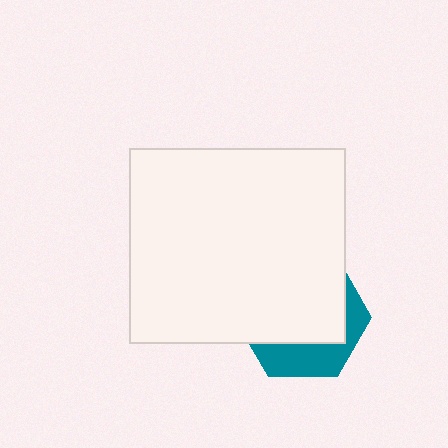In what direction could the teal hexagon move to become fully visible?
The teal hexagon could move down. That would shift it out from behind the white rectangle entirely.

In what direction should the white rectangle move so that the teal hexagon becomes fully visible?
The white rectangle should move up. That is the shortest direction to clear the overlap and leave the teal hexagon fully visible.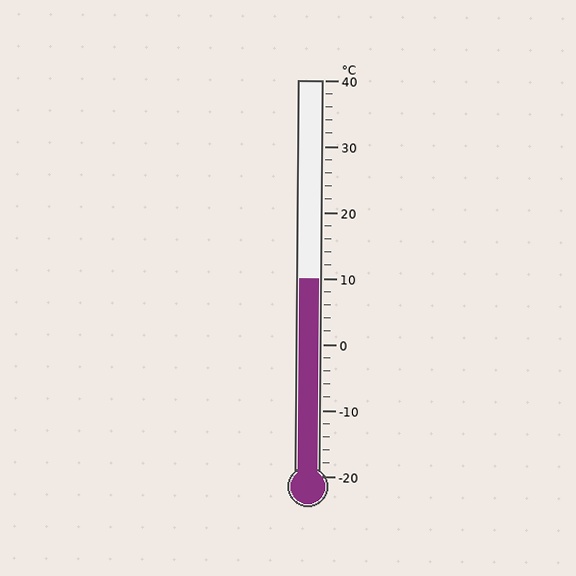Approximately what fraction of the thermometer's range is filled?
The thermometer is filled to approximately 50% of its range.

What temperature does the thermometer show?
The thermometer shows approximately 10°C.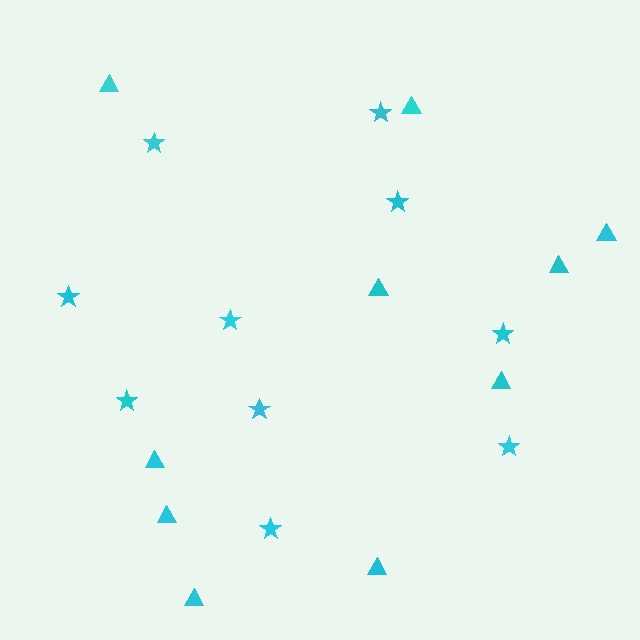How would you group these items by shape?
There are 2 groups: one group of stars (10) and one group of triangles (10).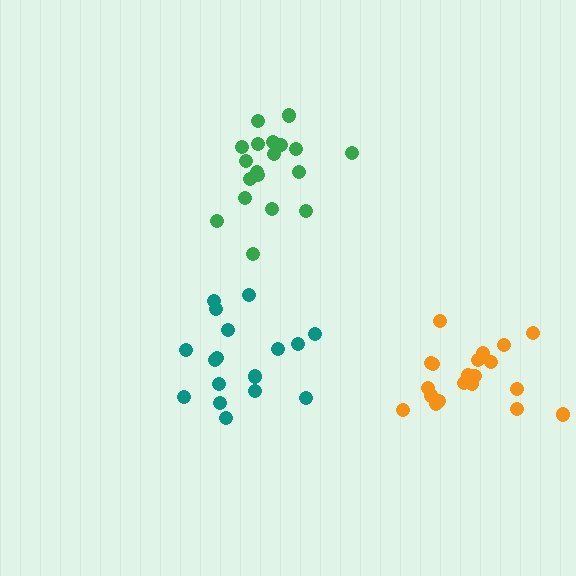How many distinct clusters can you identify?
There are 3 distinct clusters.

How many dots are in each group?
Group 1: 17 dots, Group 2: 20 dots, Group 3: 19 dots (56 total).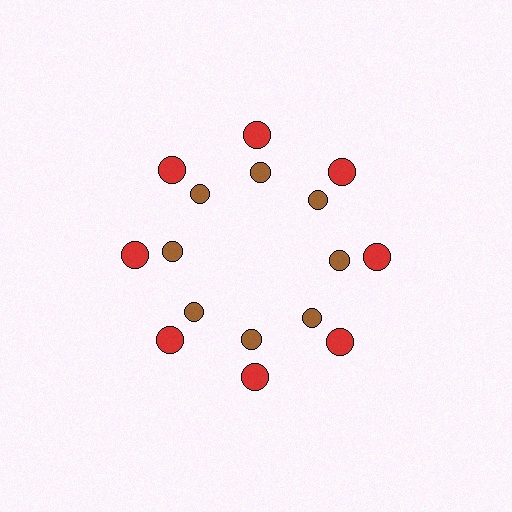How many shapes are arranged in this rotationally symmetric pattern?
There are 16 shapes, arranged in 8 groups of 2.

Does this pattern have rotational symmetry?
Yes, this pattern has 8-fold rotational symmetry. It looks the same after rotating 45 degrees around the center.